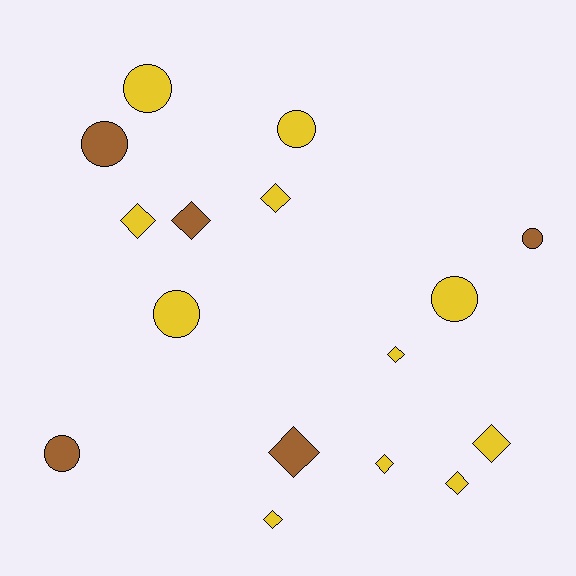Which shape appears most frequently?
Diamond, with 9 objects.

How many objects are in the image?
There are 16 objects.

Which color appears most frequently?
Yellow, with 11 objects.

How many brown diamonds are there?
There are 2 brown diamonds.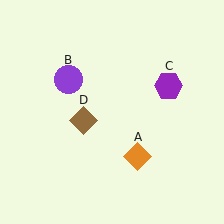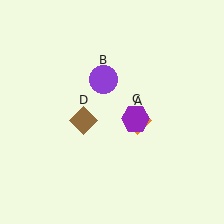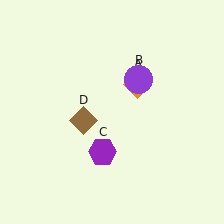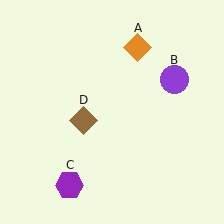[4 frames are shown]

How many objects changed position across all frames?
3 objects changed position: orange diamond (object A), purple circle (object B), purple hexagon (object C).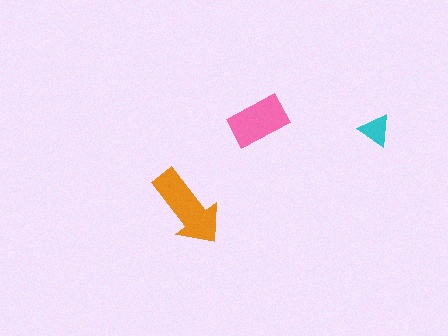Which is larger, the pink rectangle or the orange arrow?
The orange arrow.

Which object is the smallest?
The cyan triangle.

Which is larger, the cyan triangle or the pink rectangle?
The pink rectangle.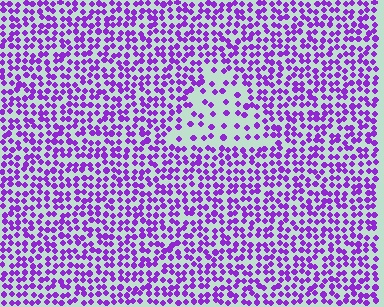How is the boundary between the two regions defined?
The boundary is defined by a change in element density (approximately 2.3x ratio). All elements are the same color, size, and shape.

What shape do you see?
I see a triangle.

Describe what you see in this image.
The image contains small purple elements arranged at two different densities. A triangle-shaped region is visible where the elements are less densely packed than the surrounding area.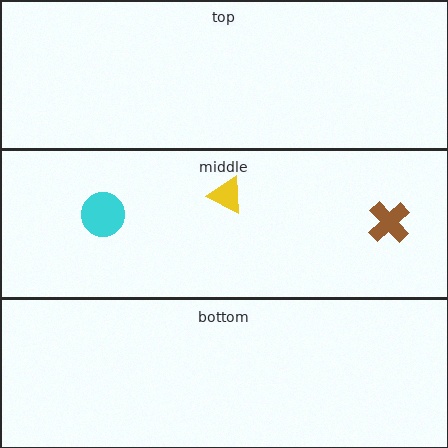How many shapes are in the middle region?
3.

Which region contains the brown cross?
The middle region.